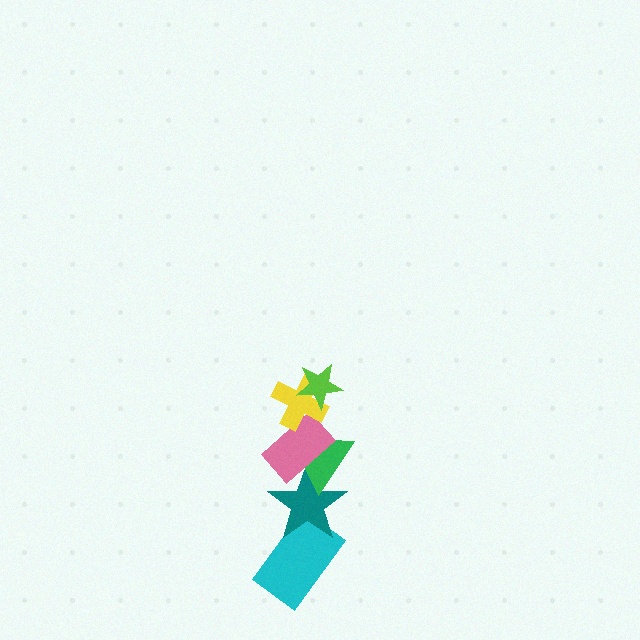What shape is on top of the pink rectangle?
The yellow cross is on top of the pink rectangle.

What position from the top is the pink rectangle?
The pink rectangle is 3rd from the top.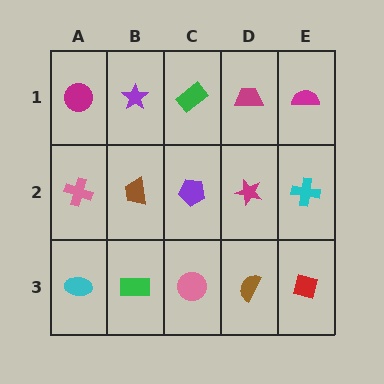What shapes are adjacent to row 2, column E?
A magenta semicircle (row 1, column E), a red square (row 3, column E), a magenta star (row 2, column D).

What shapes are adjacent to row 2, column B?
A purple star (row 1, column B), a green rectangle (row 3, column B), a pink cross (row 2, column A), a purple pentagon (row 2, column C).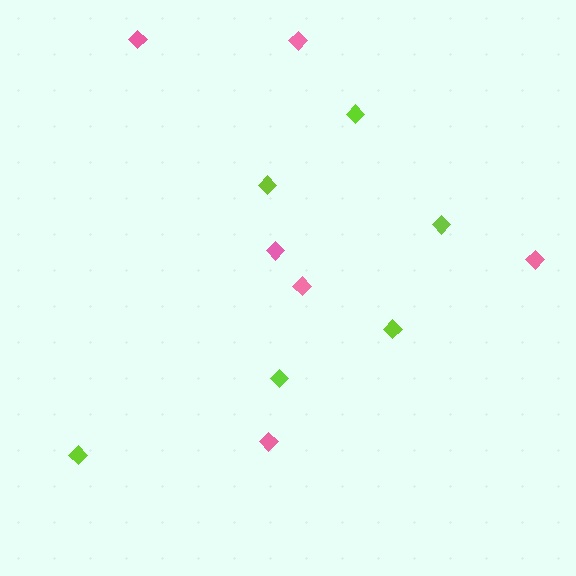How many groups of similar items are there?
There are 2 groups: one group of pink diamonds (6) and one group of lime diamonds (6).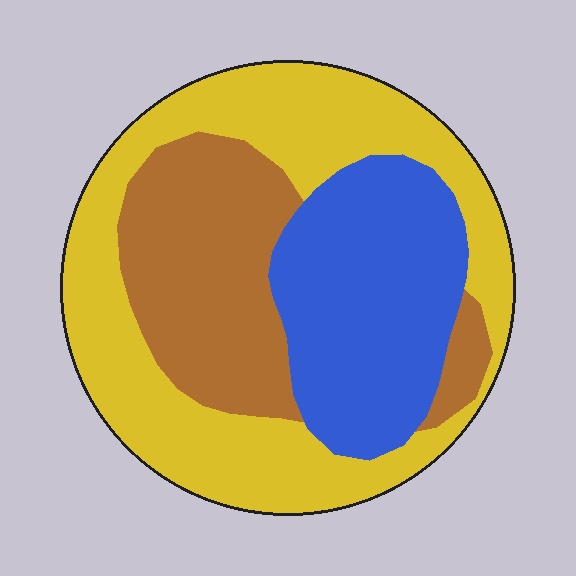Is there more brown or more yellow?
Yellow.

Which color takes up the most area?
Yellow, at roughly 45%.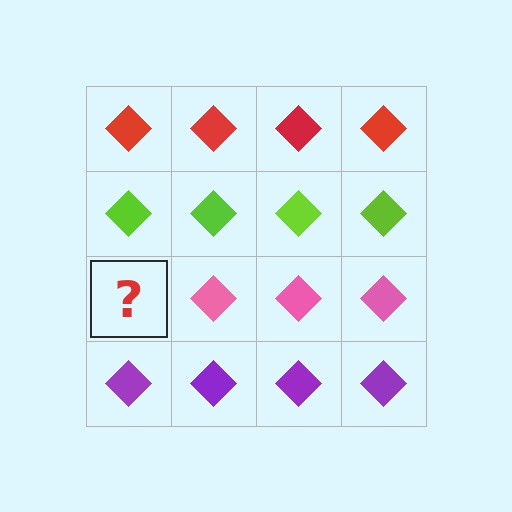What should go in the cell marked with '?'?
The missing cell should contain a pink diamond.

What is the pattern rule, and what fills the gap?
The rule is that each row has a consistent color. The gap should be filled with a pink diamond.